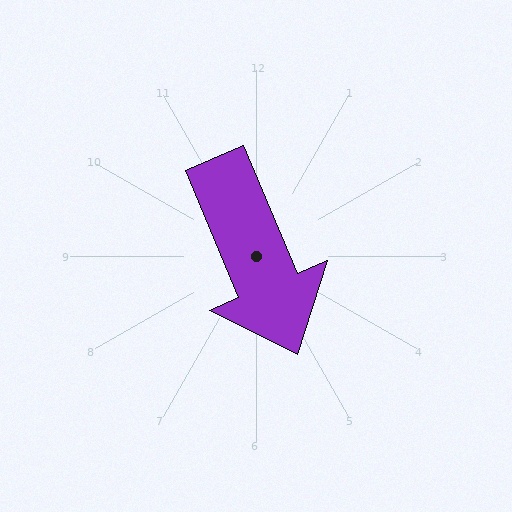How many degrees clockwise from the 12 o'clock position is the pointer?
Approximately 157 degrees.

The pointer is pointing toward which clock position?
Roughly 5 o'clock.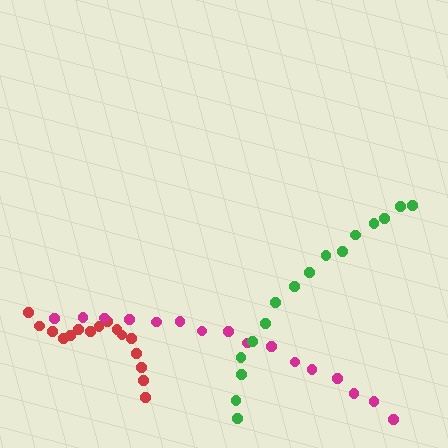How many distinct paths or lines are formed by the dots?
There are 3 distinct paths.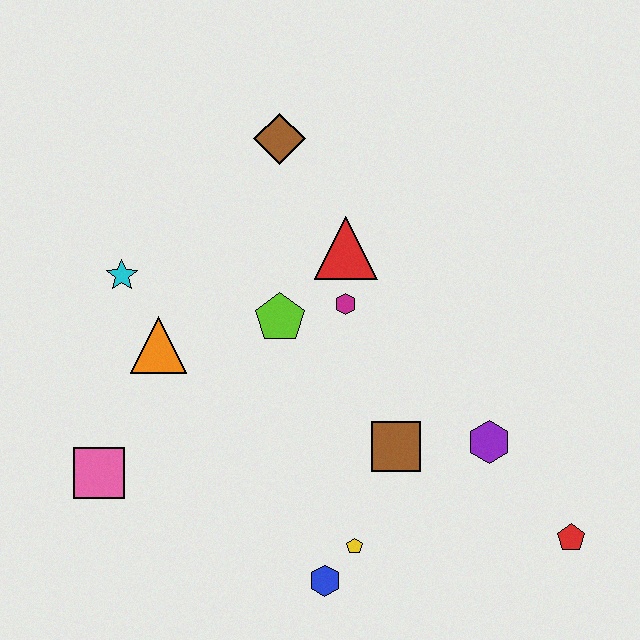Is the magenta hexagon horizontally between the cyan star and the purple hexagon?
Yes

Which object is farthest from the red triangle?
The red pentagon is farthest from the red triangle.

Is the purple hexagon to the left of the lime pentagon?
No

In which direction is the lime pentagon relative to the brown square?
The lime pentagon is above the brown square.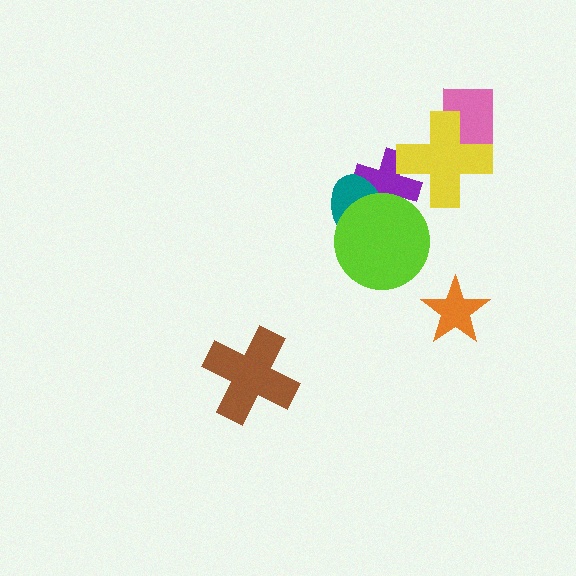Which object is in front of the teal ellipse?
The lime circle is in front of the teal ellipse.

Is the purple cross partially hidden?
Yes, it is partially covered by another shape.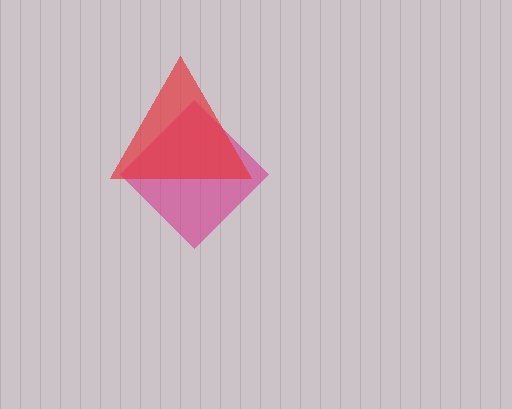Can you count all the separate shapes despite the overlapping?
Yes, there are 2 separate shapes.